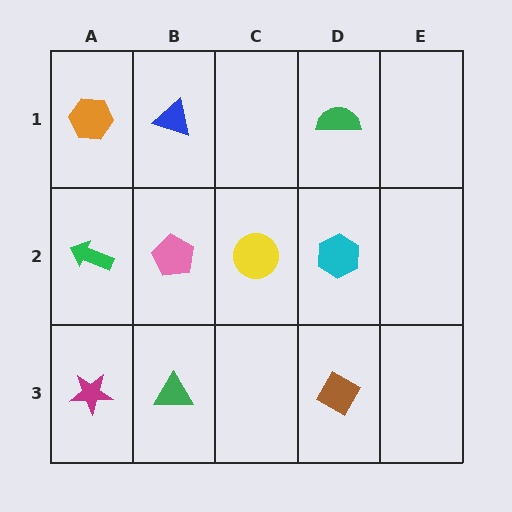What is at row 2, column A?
A green arrow.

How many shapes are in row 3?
3 shapes.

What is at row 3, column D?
A brown diamond.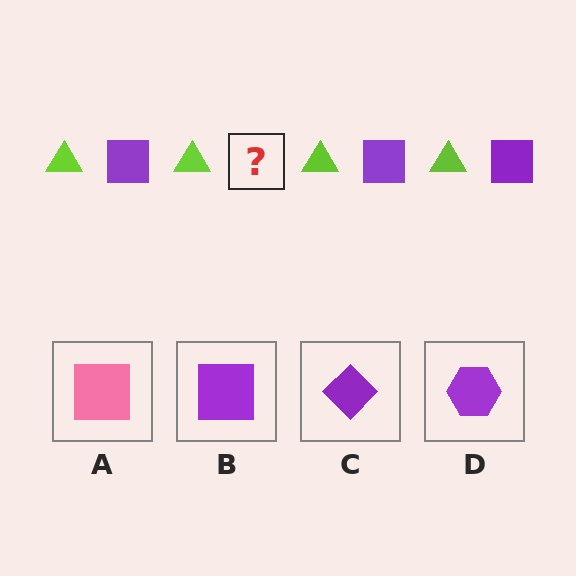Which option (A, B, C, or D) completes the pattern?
B.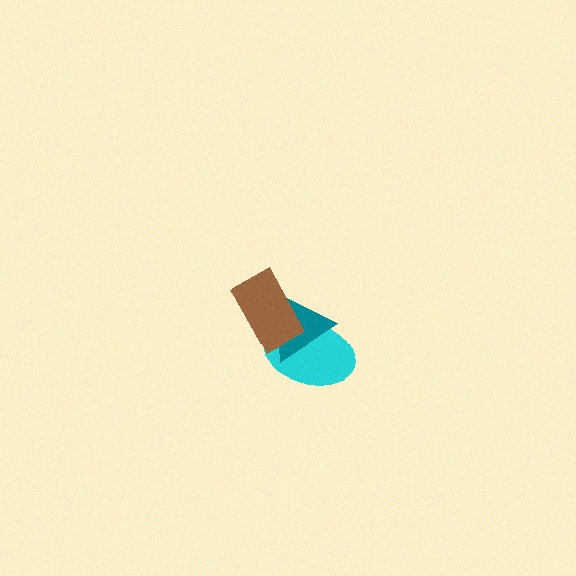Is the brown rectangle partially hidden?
No, no other shape covers it.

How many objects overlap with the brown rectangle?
2 objects overlap with the brown rectangle.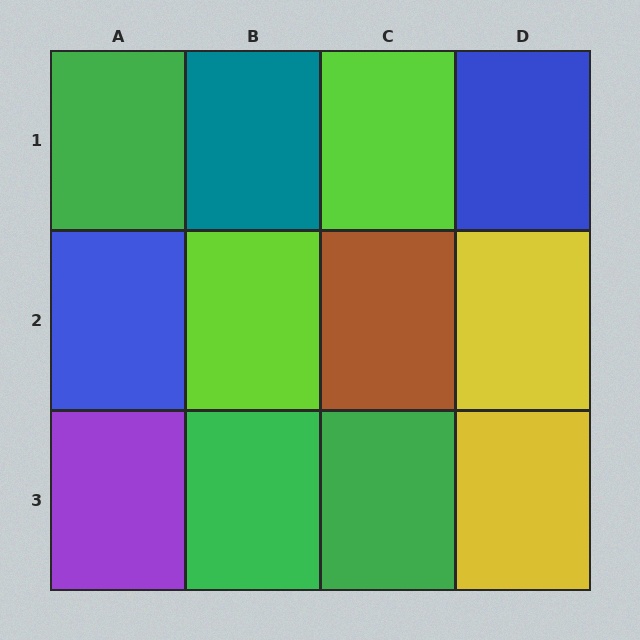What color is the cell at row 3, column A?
Purple.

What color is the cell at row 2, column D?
Yellow.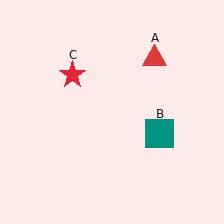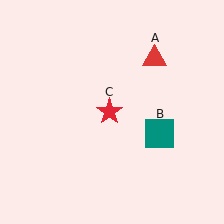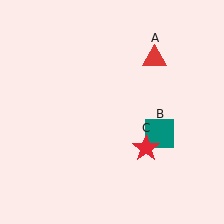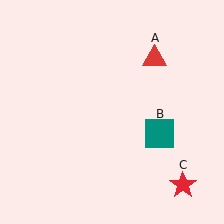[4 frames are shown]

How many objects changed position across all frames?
1 object changed position: red star (object C).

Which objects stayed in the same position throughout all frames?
Red triangle (object A) and teal square (object B) remained stationary.